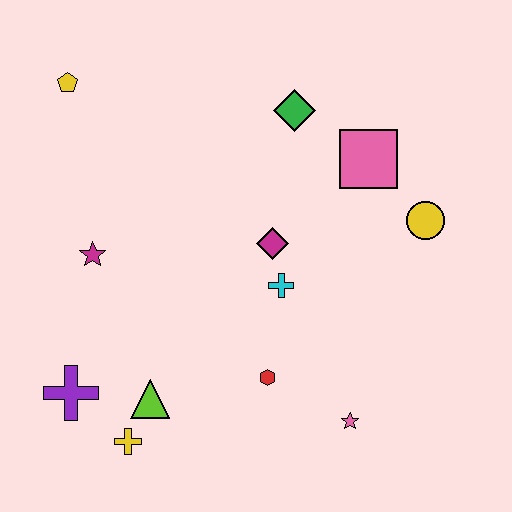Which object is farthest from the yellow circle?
The purple cross is farthest from the yellow circle.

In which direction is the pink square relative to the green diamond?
The pink square is to the right of the green diamond.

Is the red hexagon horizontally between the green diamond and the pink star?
No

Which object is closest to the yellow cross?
The lime triangle is closest to the yellow cross.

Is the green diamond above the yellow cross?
Yes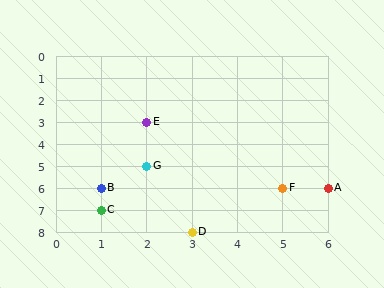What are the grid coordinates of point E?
Point E is at grid coordinates (2, 3).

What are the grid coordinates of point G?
Point G is at grid coordinates (2, 5).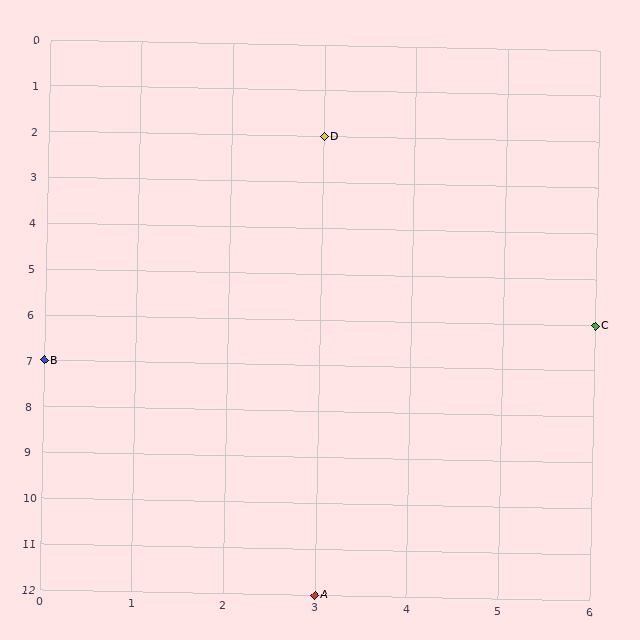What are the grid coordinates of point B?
Point B is at grid coordinates (0, 7).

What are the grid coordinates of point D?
Point D is at grid coordinates (3, 2).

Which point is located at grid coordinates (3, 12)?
Point A is at (3, 12).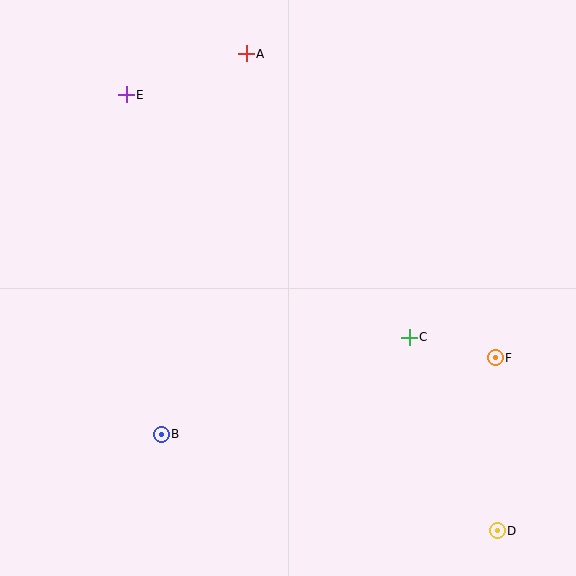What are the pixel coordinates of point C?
Point C is at (409, 337).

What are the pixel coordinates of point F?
Point F is at (495, 358).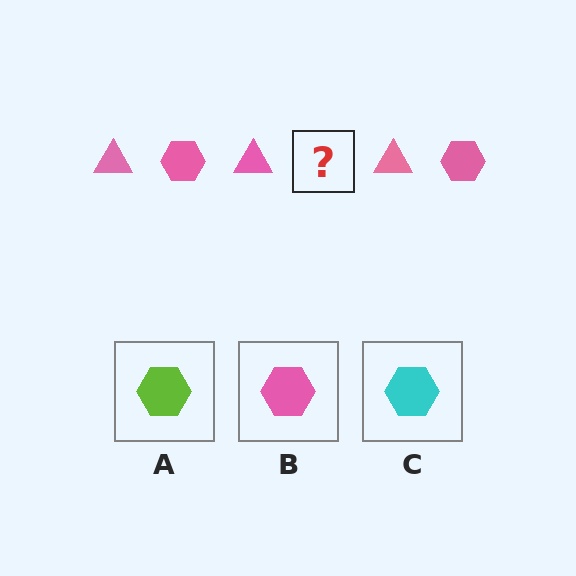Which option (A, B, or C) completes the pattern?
B.